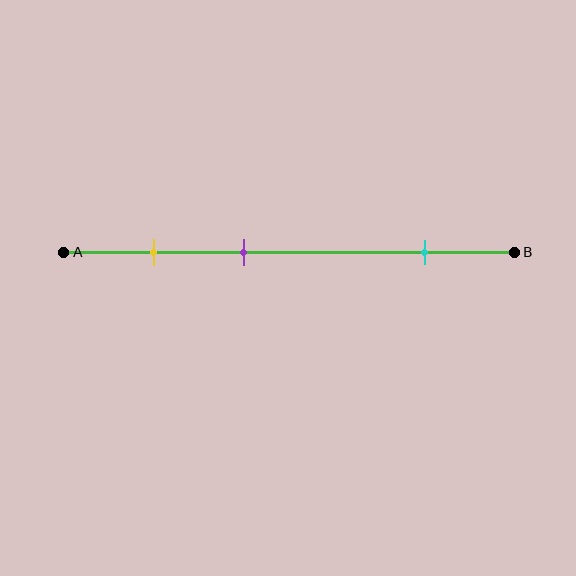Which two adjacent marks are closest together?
The yellow and purple marks are the closest adjacent pair.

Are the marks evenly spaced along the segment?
No, the marks are not evenly spaced.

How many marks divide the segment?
There are 3 marks dividing the segment.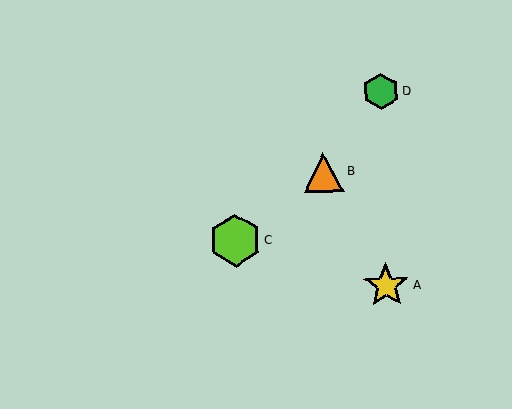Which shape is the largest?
The lime hexagon (labeled C) is the largest.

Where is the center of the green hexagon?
The center of the green hexagon is at (381, 91).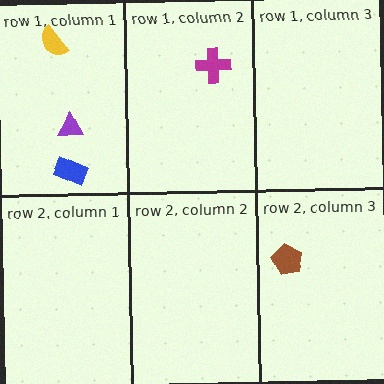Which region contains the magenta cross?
The row 1, column 2 region.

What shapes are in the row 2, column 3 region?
The brown pentagon.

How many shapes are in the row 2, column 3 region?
1.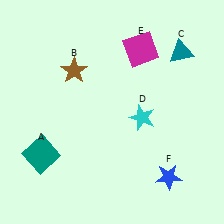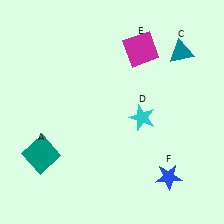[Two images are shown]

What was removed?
The brown star (B) was removed in Image 2.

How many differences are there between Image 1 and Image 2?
There is 1 difference between the two images.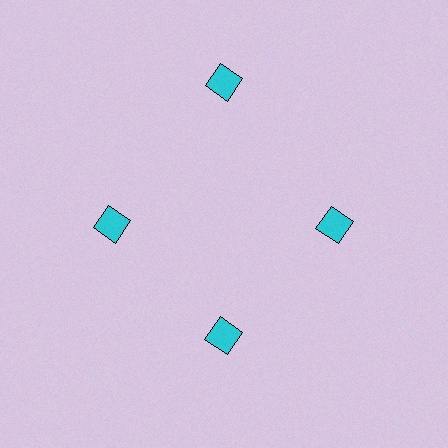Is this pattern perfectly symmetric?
No. The 4 cyan diamonds are arranged in a ring, but one element near the 12 o'clock position is pushed outward from the center, breaking the 4-fold rotational symmetry.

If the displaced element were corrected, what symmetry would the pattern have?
It would have 4-fold rotational symmetry — the pattern would map onto itself every 90 degrees.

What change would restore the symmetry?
The symmetry would be restored by moving it inward, back onto the ring so that all 4 diamonds sit at equal angles and equal distance from the center.